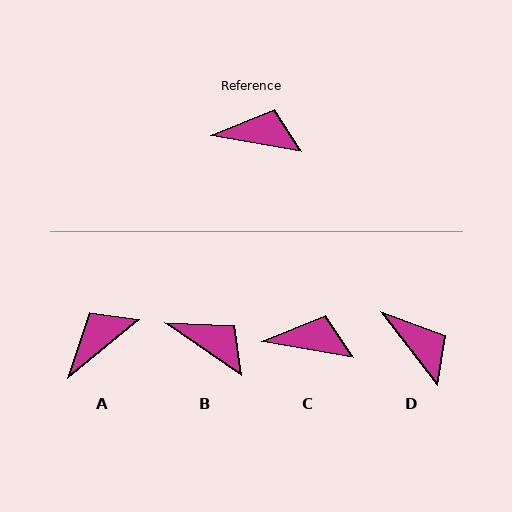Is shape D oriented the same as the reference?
No, it is off by about 42 degrees.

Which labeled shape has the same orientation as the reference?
C.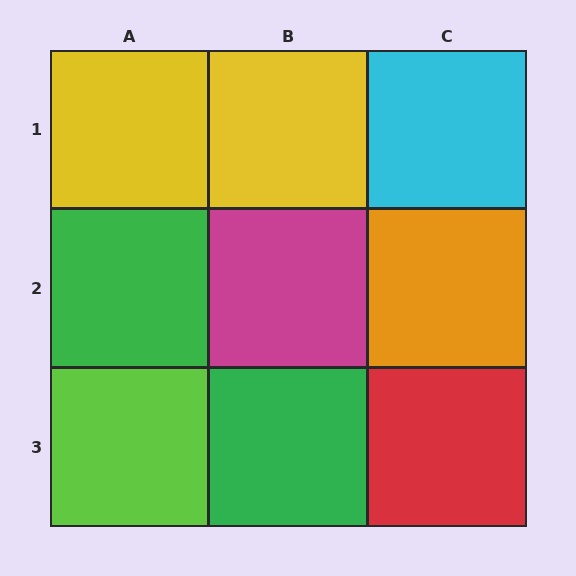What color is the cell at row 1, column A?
Yellow.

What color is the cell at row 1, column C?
Cyan.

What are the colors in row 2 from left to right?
Green, magenta, orange.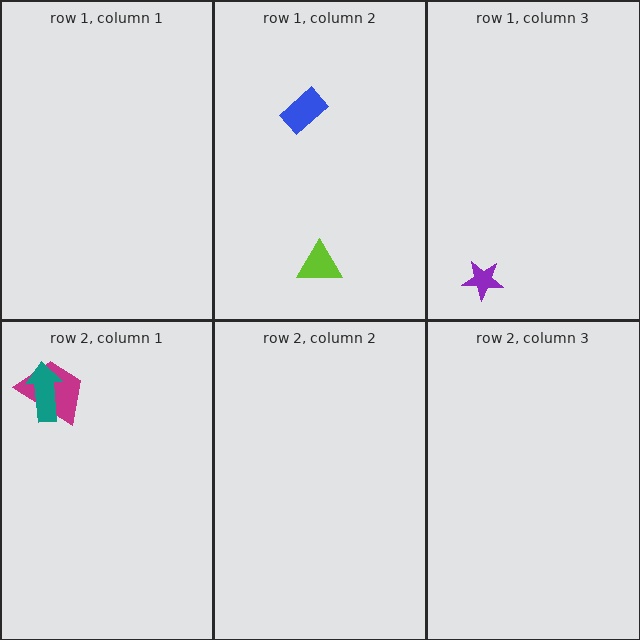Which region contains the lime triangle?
The row 1, column 2 region.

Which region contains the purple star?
The row 1, column 3 region.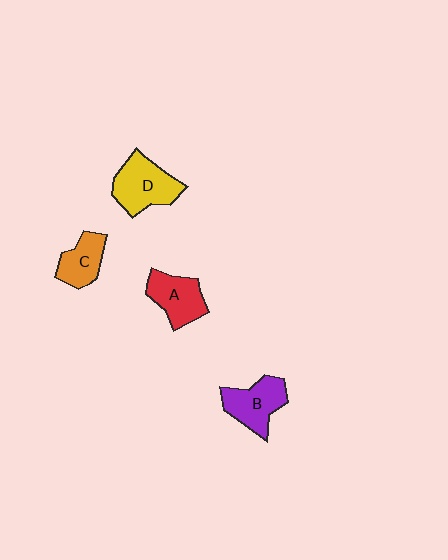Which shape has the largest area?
Shape D (yellow).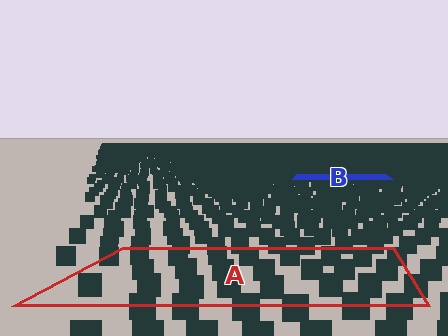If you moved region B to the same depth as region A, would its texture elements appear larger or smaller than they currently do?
They would appear larger. At a closer depth, the same texture elements are projected at a bigger on-screen size.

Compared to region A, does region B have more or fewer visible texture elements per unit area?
Region B has more texture elements per unit area — they are packed more densely because it is farther away.